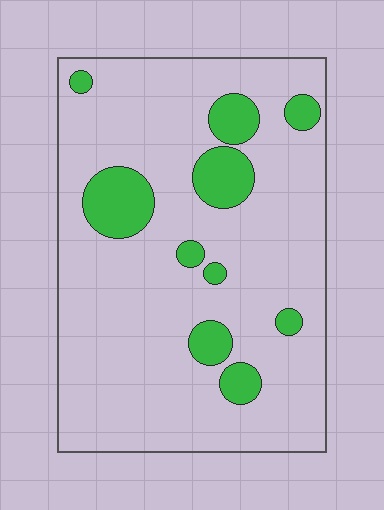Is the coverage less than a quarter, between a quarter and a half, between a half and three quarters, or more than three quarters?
Less than a quarter.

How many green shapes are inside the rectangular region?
10.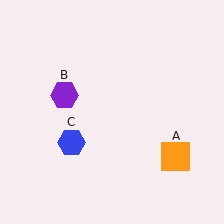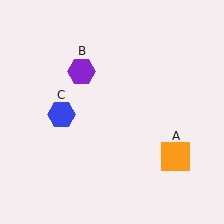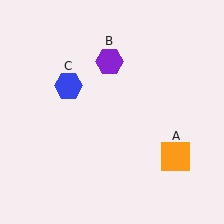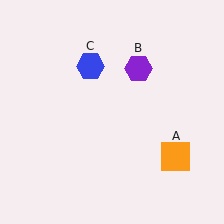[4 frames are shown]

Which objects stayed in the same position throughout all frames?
Orange square (object A) remained stationary.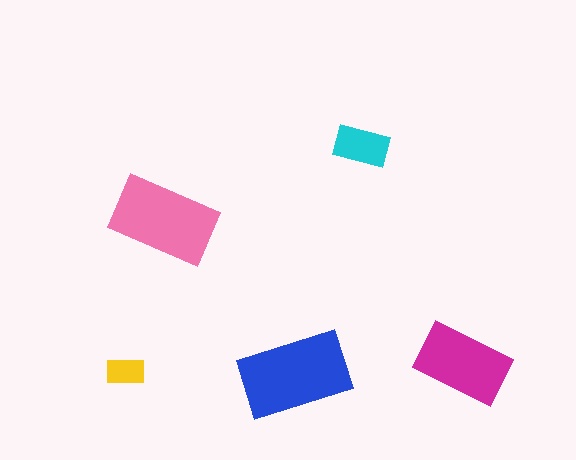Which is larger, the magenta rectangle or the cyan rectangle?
The magenta one.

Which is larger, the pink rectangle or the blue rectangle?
The blue one.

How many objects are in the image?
There are 5 objects in the image.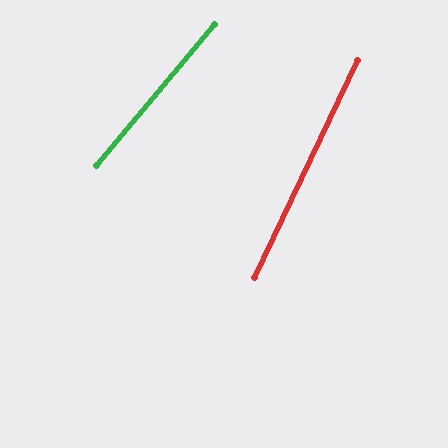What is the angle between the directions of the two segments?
Approximately 14 degrees.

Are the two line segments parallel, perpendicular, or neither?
Neither parallel nor perpendicular — they differ by about 14°.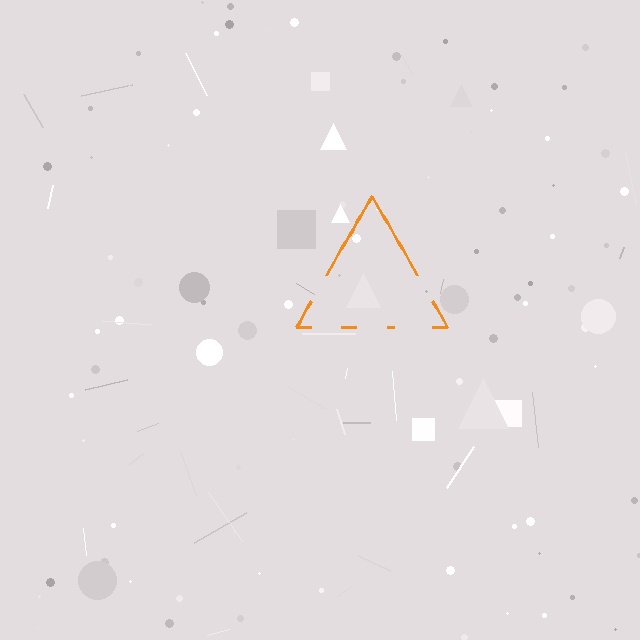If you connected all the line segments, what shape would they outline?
They would outline a triangle.